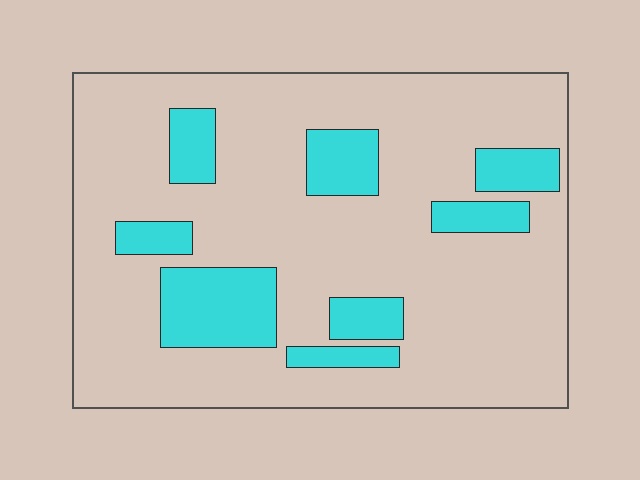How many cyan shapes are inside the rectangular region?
8.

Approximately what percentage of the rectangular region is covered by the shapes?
Approximately 20%.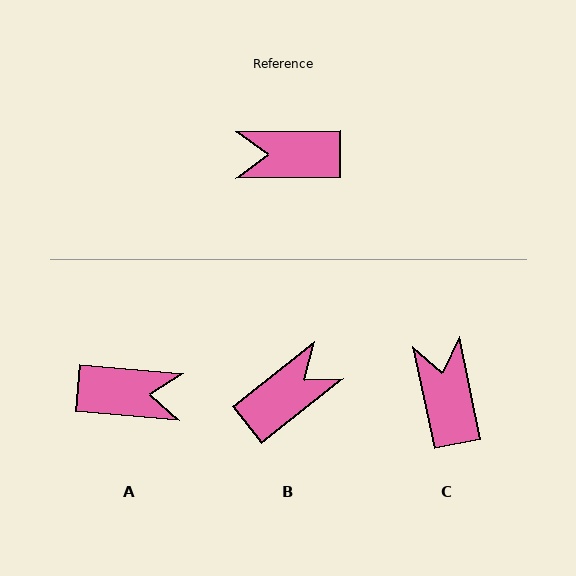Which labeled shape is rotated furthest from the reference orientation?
A, about 174 degrees away.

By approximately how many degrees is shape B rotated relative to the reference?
Approximately 142 degrees clockwise.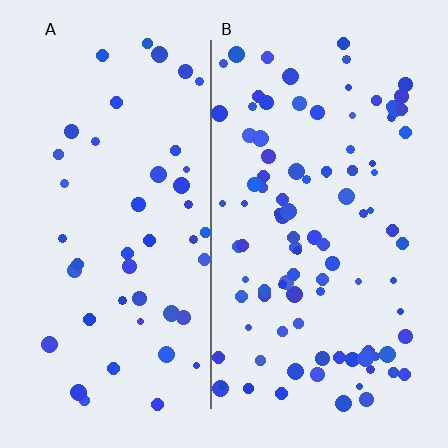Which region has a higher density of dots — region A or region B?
B (the right).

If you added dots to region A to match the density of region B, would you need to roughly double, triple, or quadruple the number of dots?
Approximately double.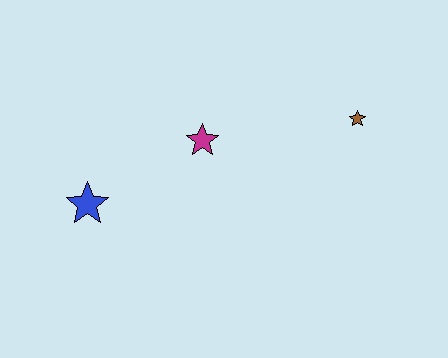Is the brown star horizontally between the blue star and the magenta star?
No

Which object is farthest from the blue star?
The brown star is farthest from the blue star.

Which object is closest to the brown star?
The magenta star is closest to the brown star.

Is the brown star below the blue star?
No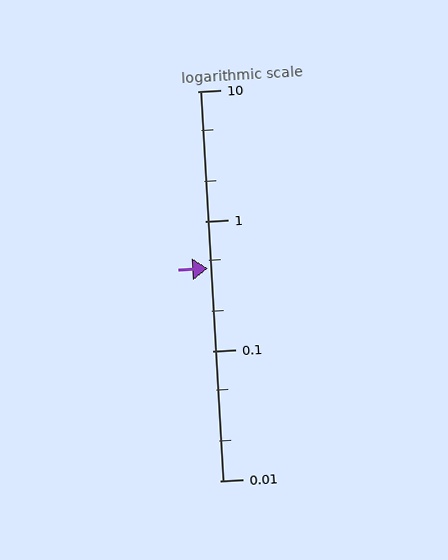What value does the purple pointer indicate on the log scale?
The pointer indicates approximately 0.43.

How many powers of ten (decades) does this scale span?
The scale spans 3 decades, from 0.01 to 10.